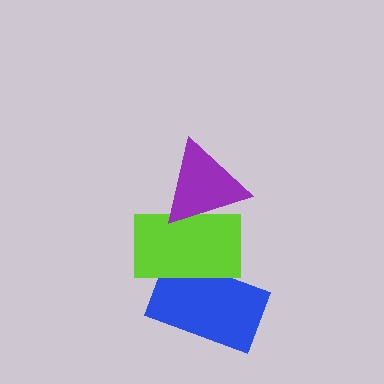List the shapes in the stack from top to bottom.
From top to bottom: the purple triangle, the lime rectangle, the blue rectangle.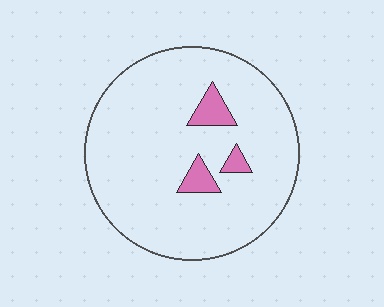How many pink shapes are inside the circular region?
3.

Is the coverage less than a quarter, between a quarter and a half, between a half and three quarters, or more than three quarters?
Less than a quarter.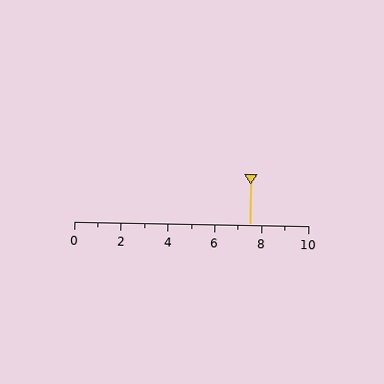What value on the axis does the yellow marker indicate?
The marker indicates approximately 7.5.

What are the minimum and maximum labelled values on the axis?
The axis runs from 0 to 10.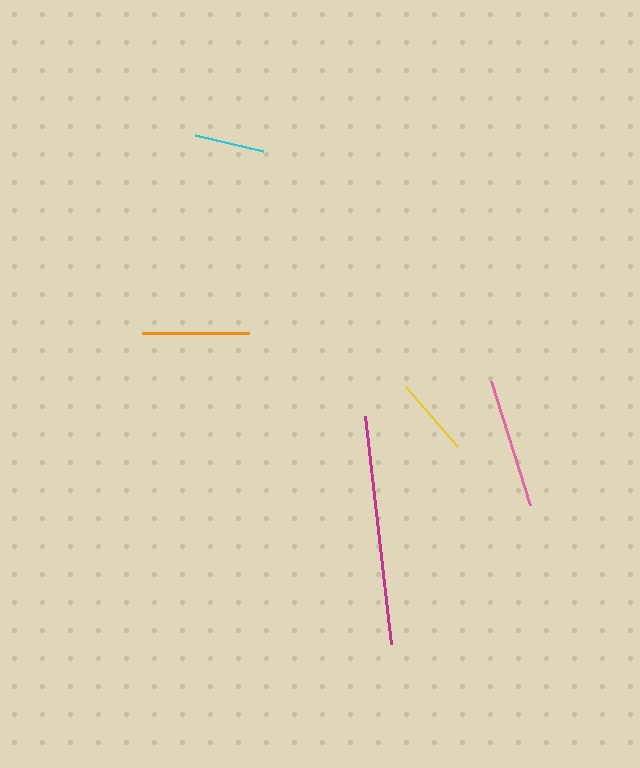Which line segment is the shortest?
The cyan line is the shortest at approximately 71 pixels.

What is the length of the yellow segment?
The yellow segment is approximately 78 pixels long.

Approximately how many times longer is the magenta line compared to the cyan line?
The magenta line is approximately 3.3 times the length of the cyan line.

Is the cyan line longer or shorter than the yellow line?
The yellow line is longer than the cyan line.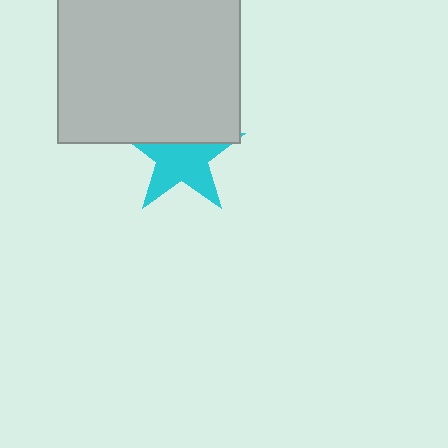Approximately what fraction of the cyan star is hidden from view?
Roughly 36% of the cyan star is hidden behind the light gray square.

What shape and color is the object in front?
The object in front is a light gray square.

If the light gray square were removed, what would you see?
You would see the complete cyan star.